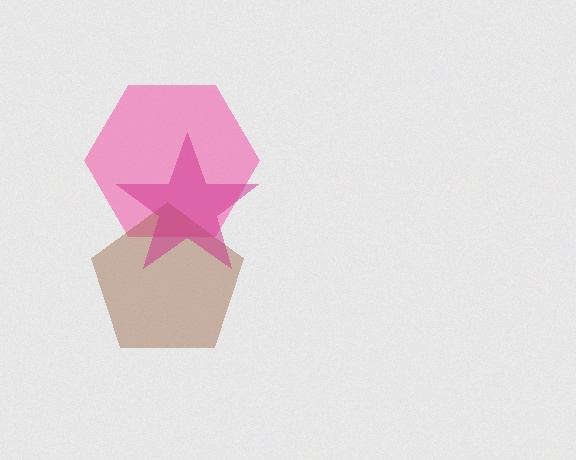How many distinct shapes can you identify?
There are 3 distinct shapes: a pink hexagon, a brown pentagon, a magenta star.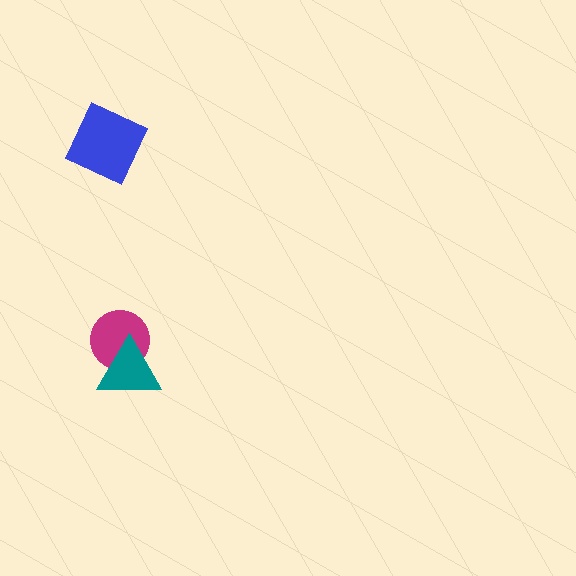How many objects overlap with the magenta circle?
1 object overlaps with the magenta circle.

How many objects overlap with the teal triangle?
1 object overlaps with the teal triangle.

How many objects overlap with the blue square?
0 objects overlap with the blue square.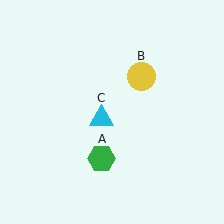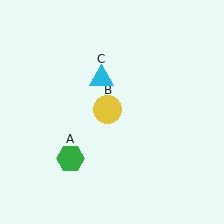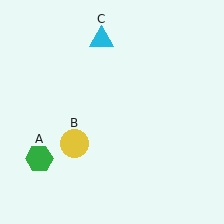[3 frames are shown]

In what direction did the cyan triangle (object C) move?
The cyan triangle (object C) moved up.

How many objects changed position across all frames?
3 objects changed position: green hexagon (object A), yellow circle (object B), cyan triangle (object C).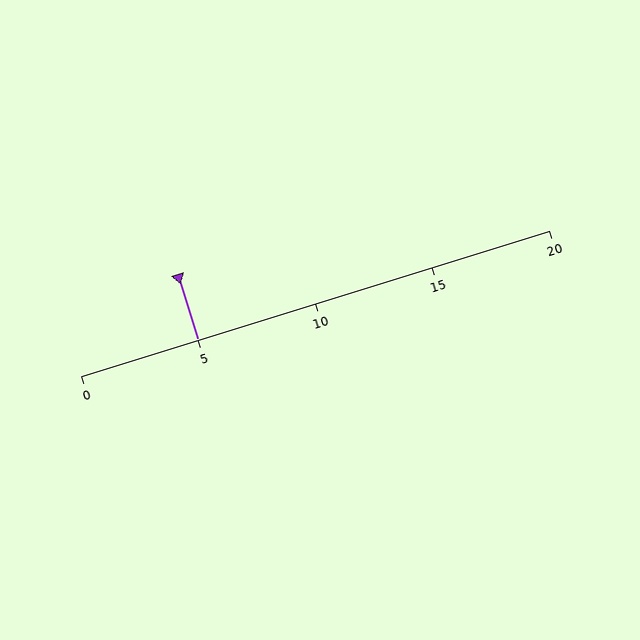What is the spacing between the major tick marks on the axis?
The major ticks are spaced 5 apart.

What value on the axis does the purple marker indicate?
The marker indicates approximately 5.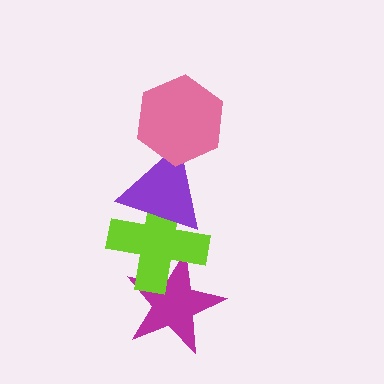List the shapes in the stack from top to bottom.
From top to bottom: the pink hexagon, the purple triangle, the lime cross, the magenta star.